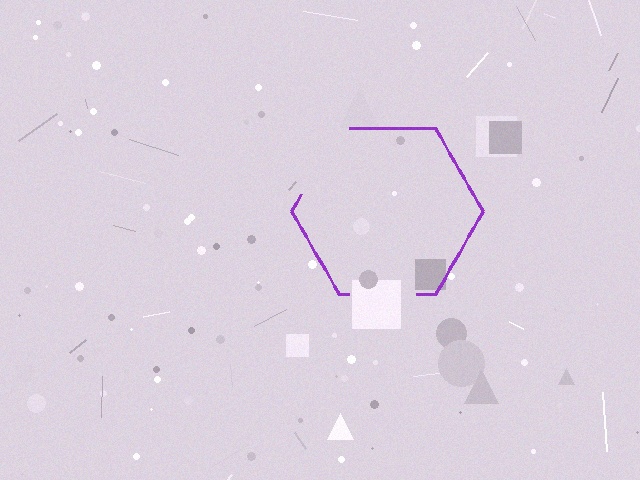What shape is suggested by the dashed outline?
The dashed outline suggests a hexagon.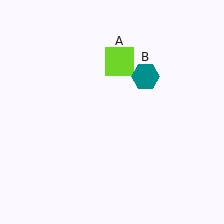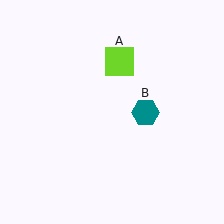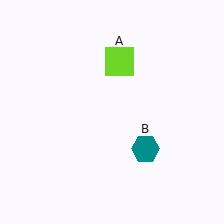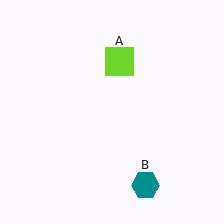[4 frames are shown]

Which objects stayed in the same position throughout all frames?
Lime square (object A) remained stationary.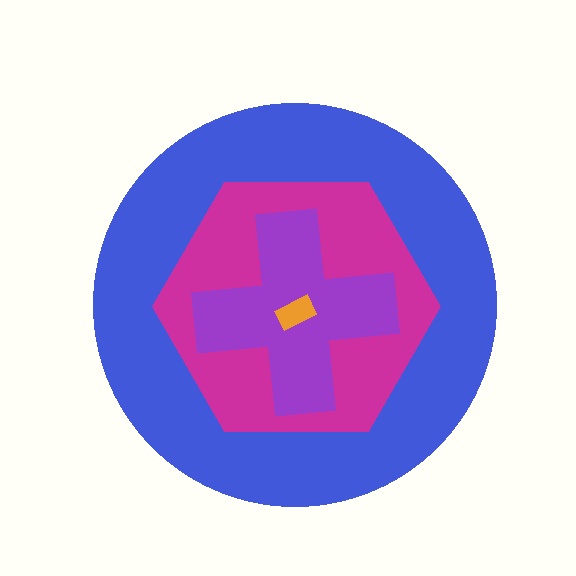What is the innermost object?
The orange rectangle.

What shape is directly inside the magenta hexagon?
The purple cross.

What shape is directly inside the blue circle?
The magenta hexagon.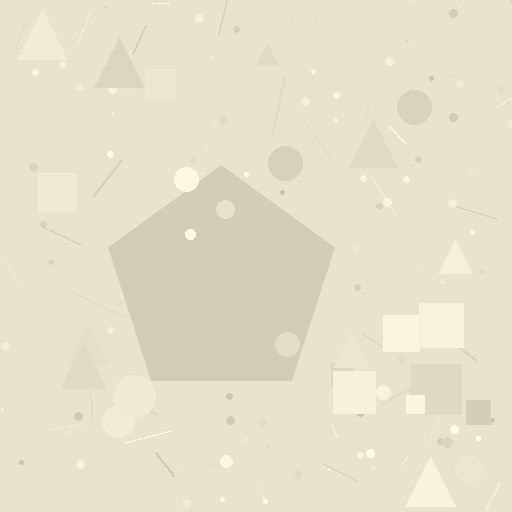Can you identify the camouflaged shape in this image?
The camouflaged shape is a pentagon.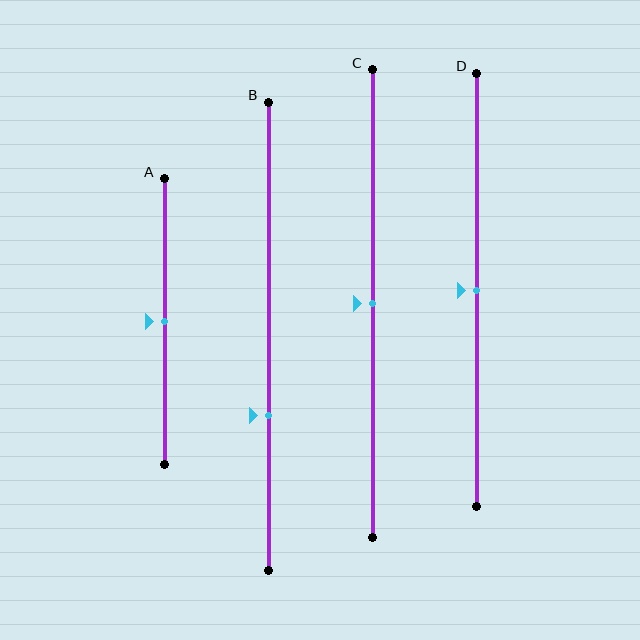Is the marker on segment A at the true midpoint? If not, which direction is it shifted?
Yes, the marker on segment A is at the true midpoint.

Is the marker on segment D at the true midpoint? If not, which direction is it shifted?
Yes, the marker on segment D is at the true midpoint.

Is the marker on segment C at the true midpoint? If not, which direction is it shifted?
Yes, the marker on segment C is at the true midpoint.